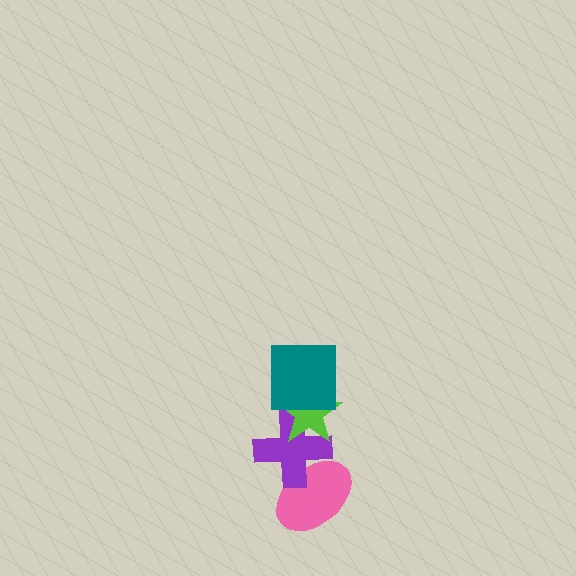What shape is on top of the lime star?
The teal square is on top of the lime star.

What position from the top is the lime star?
The lime star is 2nd from the top.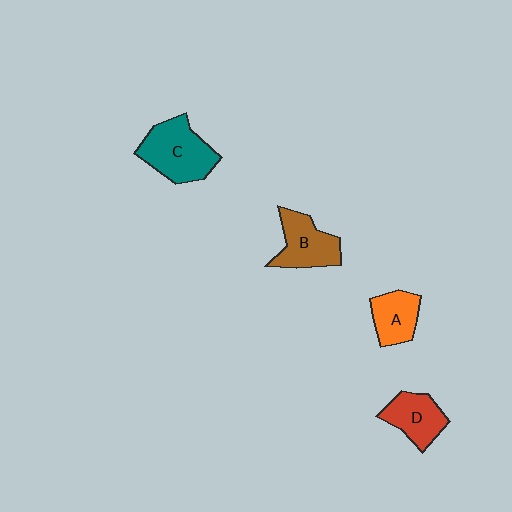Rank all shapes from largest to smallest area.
From largest to smallest: C (teal), B (brown), D (red), A (orange).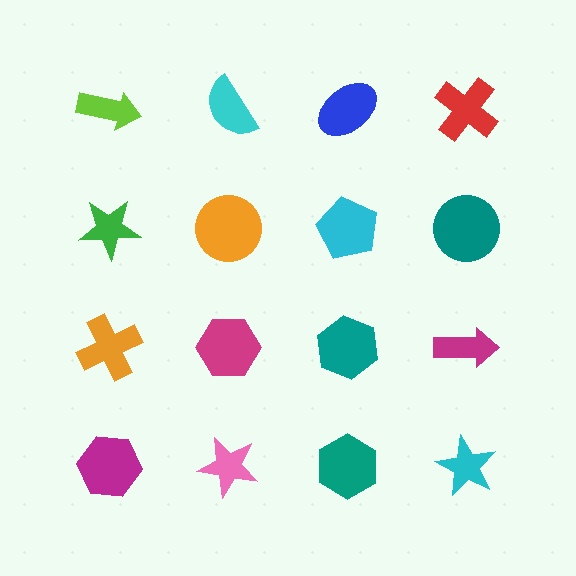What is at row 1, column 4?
A red cross.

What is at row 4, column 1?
A magenta hexagon.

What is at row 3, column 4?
A magenta arrow.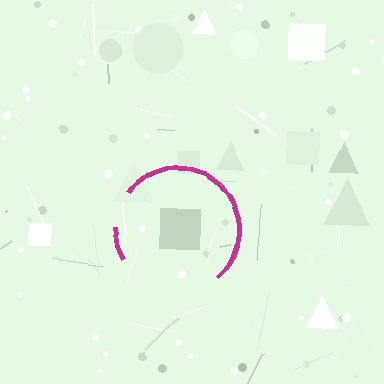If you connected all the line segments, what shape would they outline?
They would outline a circle.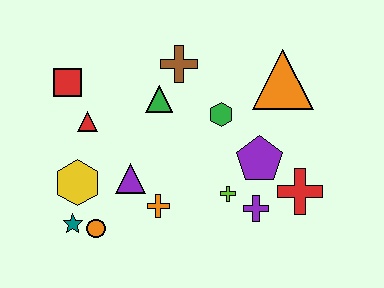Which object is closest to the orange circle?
The teal star is closest to the orange circle.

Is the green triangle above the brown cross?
No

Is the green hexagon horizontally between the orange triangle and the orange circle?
Yes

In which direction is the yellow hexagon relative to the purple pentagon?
The yellow hexagon is to the left of the purple pentagon.